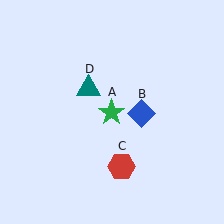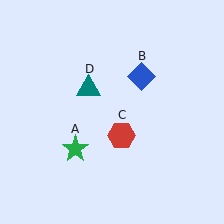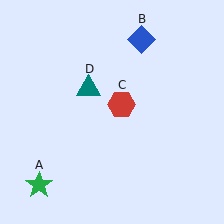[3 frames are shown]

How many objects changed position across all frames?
3 objects changed position: green star (object A), blue diamond (object B), red hexagon (object C).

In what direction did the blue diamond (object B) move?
The blue diamond (object B) moved up.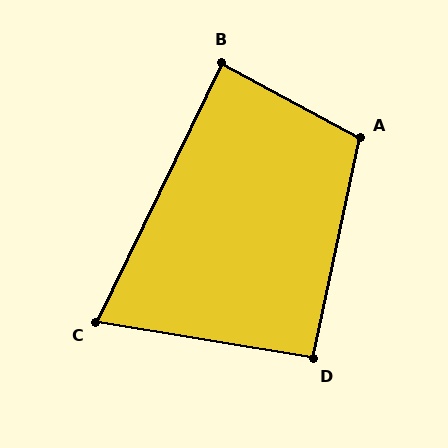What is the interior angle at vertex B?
Approximately 87 degrees (approximately right).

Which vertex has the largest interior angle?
A, at approximately 106 degrees.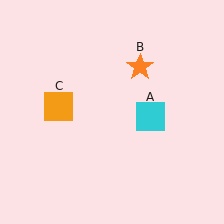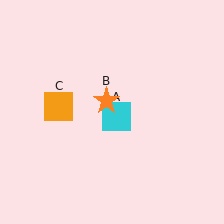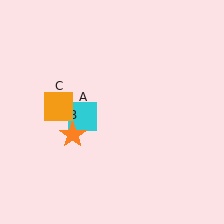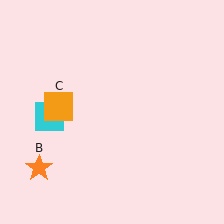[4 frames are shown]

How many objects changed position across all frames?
2 objects changed position: cyan square (object A), orange star (object B).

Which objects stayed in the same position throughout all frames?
Orange square (object C) remained stationary.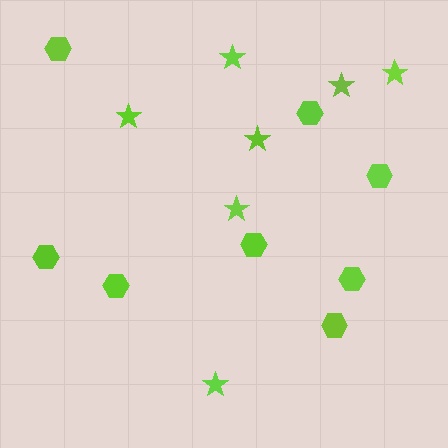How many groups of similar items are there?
There are 2 groups: one group of hexagons (8) and one group of stars (7).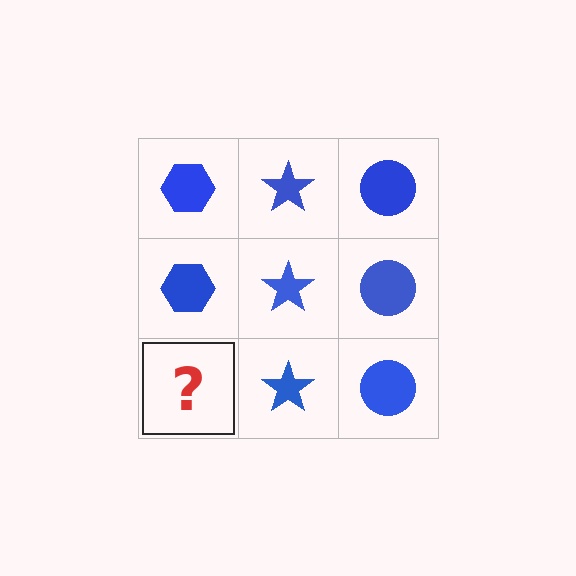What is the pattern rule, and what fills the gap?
The rule is that each column has a consistent shape. The gap should be filled with a blue hexagon.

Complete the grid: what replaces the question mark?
The question mark should be replaced with a blue hexagon.